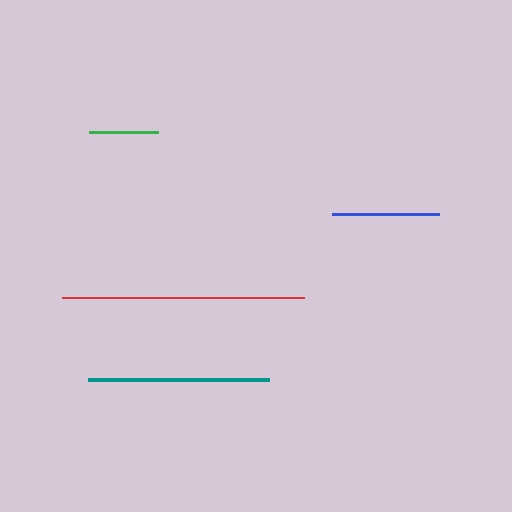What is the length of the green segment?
The green segment is approximately 69 pixels long.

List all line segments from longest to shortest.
From longest to shortest: red, teal, blue, green.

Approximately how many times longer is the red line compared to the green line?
The red line is approximately 3.5 times the length of the green line.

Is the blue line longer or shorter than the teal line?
The teal line is longer than the blue line.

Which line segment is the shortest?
The green line is the shortest at approximately 69 pixels.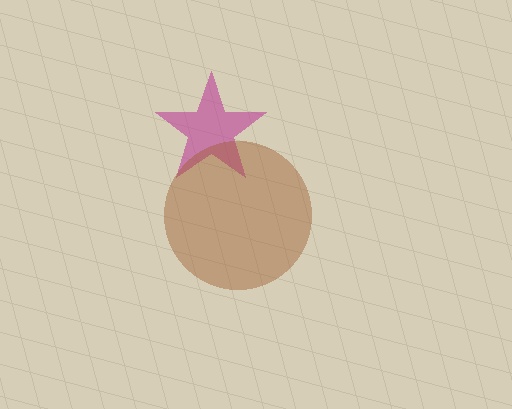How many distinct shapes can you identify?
There are 2 distinct shapes: a magenta star, a brown circle.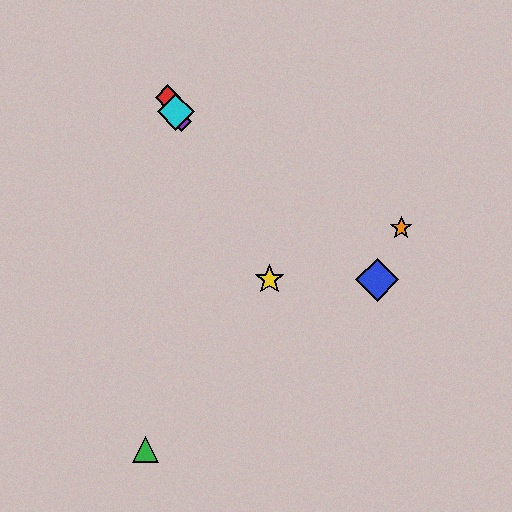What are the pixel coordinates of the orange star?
The orange star is at (401, 228).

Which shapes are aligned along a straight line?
The red diamond, the yellow star, the purple diamond, the cyan diamond are aligned along a straight line.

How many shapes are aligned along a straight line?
4 shapes (the red diamond, the yellow star, the purple diamond, the cyan diamond) are aligned along a straight line.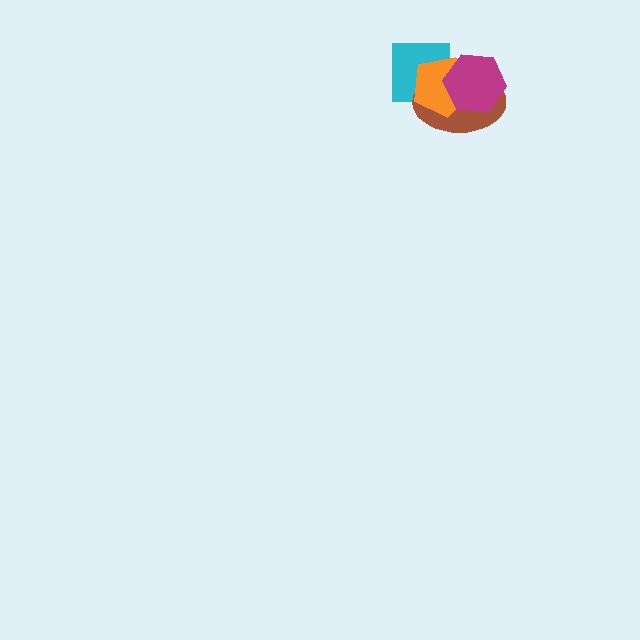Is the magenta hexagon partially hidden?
No, no other shape covers it.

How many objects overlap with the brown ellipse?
3 objects overlap with the brown ellipse.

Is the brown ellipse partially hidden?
Yes, it is partially covered by another shape.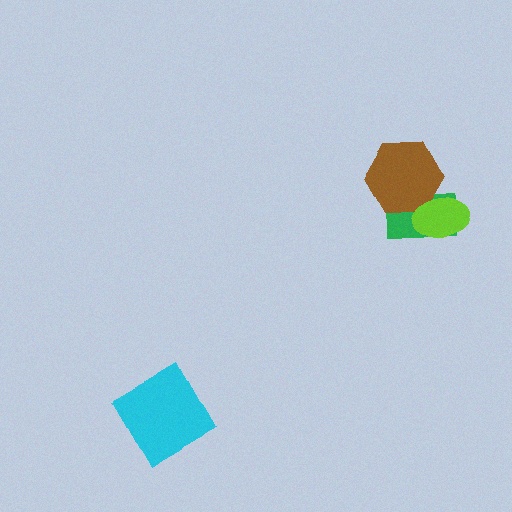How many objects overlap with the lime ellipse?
2 objects overlap with the lime ellipse.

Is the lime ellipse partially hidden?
No, no other shape covers it.